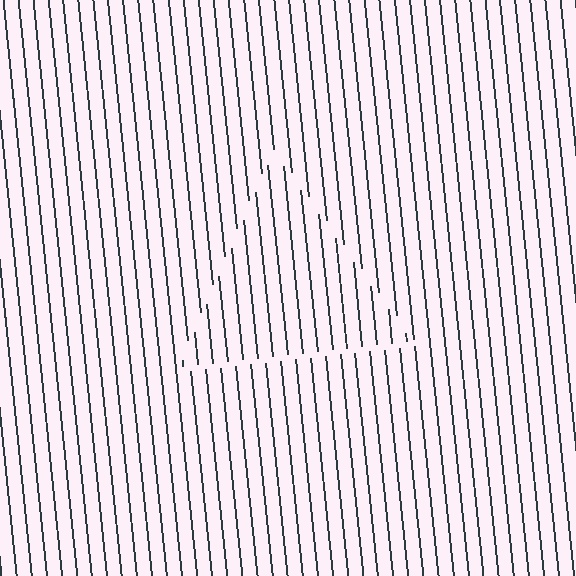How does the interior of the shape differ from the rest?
The interior of the shape contains the same grating, shifted by half a period — the contour is defined by the phase discontinuity where line-ends from the inner and outer gratings abut.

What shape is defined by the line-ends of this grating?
An illusory triangle. The interior of the shape contains the same grating, shifted by half a period — the contour is defined by the phase discontinuity where line-ends from the inner and outer gratings abut.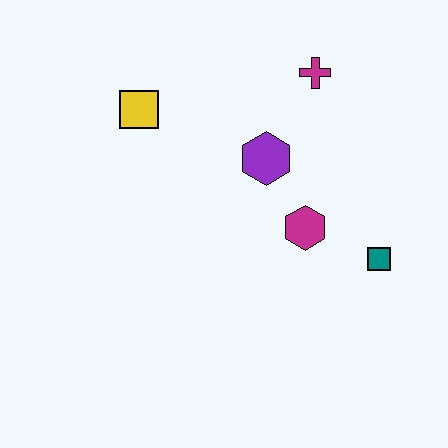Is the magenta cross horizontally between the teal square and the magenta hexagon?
Yes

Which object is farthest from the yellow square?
The teal square is farthest from the yellow square.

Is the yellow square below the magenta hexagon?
No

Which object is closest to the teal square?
The magenta hexagon is closest to the teal square.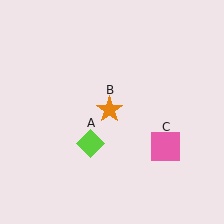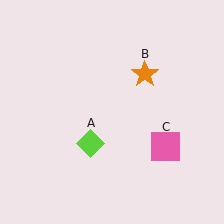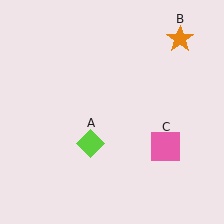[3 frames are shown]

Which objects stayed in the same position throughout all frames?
Lime diamond (object A) and pink square (object C) remained stationary.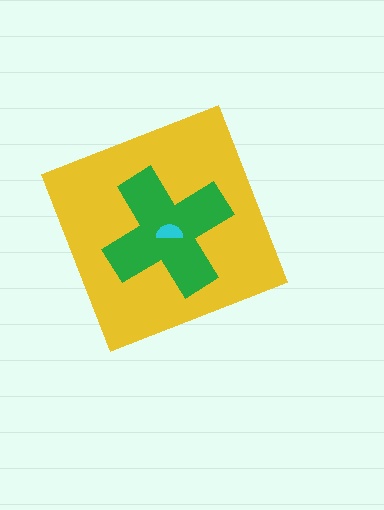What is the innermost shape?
The cyan semicircle.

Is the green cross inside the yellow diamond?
Yes.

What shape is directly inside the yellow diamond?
The green cross.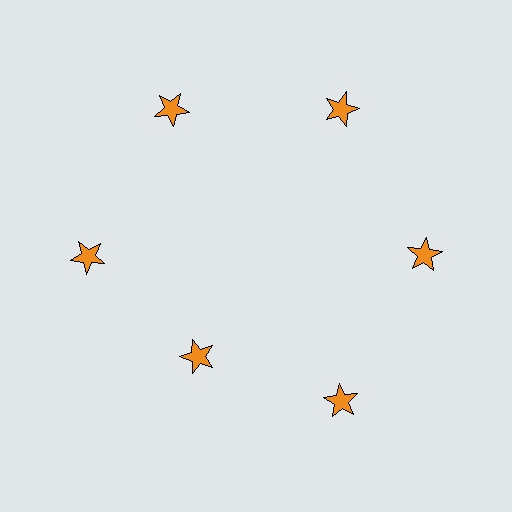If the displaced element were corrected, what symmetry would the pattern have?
It would have 6-fold rotational symmetry — the pattern would map onto itself every 60 degrees.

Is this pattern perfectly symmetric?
No. The 6 orange stars are arranged in a ring, but one element near the 7 o'clock position is pulled inward toward the center, breaking the 6-fold rotational symmetry.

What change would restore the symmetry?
The symmetry would be restored by moving it outward, back onto the ring so that all 6 stars sit at equal angles and equal distance from the center.